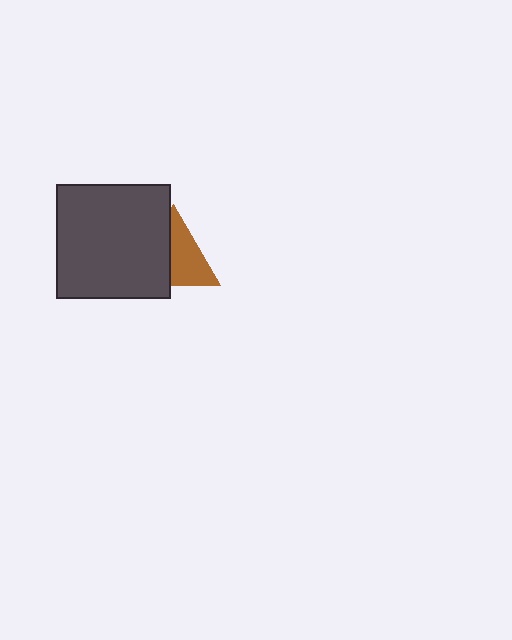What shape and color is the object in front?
The object in front is a dark gray square.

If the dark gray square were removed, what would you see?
You would see the complete brown triangle.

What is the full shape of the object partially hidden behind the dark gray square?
The partially hidden object is a brown triangle.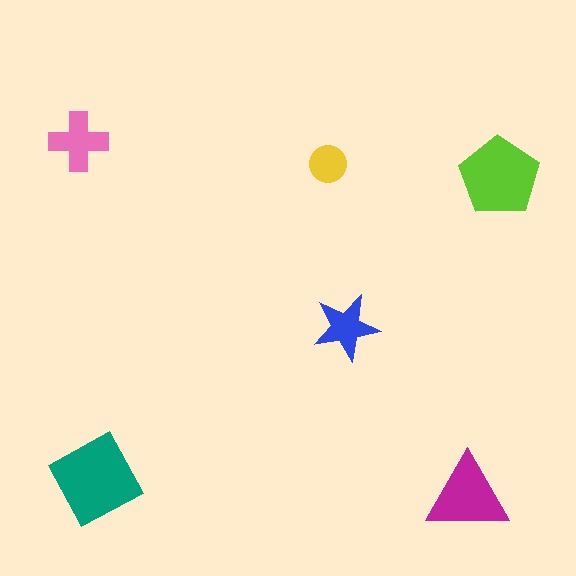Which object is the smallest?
The yellow circle.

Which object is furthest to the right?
The lime pentagon is rightmost.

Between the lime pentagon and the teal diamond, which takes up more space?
The teal diamond.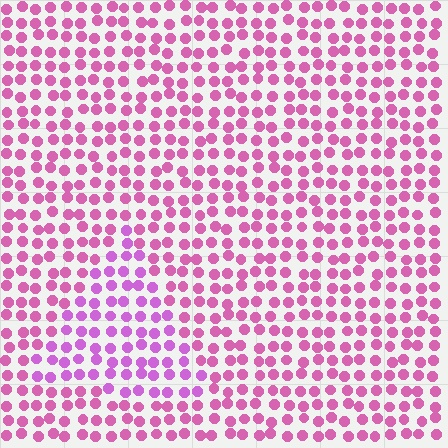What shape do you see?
I see a triangle.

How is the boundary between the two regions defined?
The boundary is defined purely by a slight shift in hue (about 26 degrees). Spacing, size, and orientation are identical on both sides.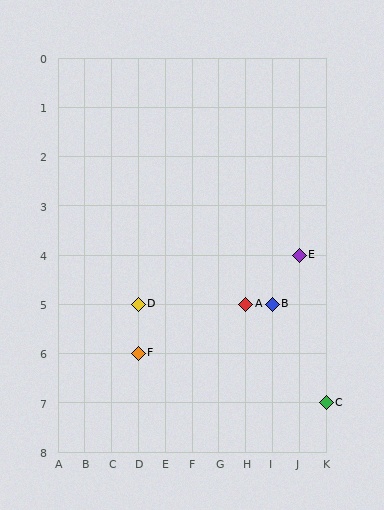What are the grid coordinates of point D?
Point D is at grid coordinates (D, 5).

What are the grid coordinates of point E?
Point E is at grid coordinates (J, 4).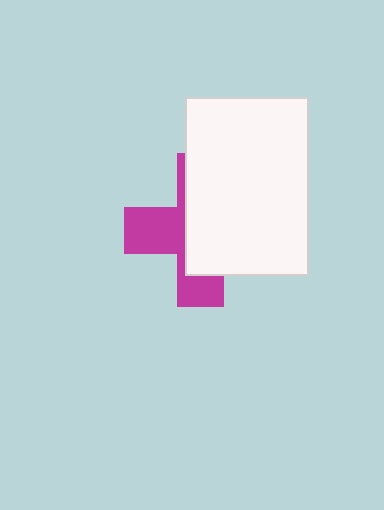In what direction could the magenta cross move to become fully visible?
The magenta cross could move left. That would shift it out from behind the white rectangle entirely.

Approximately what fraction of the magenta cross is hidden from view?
Roughly 59% of the magenta cross is hidden behind the white rectangle.